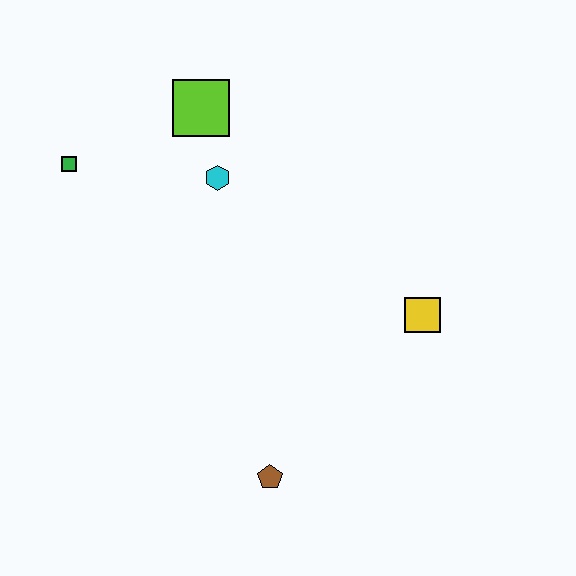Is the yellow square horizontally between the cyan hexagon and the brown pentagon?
No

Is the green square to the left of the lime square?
Yes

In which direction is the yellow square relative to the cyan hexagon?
The yellow square is to the right of the cyan hexagon.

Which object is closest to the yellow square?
The brown pentagon is closest to the yellow square.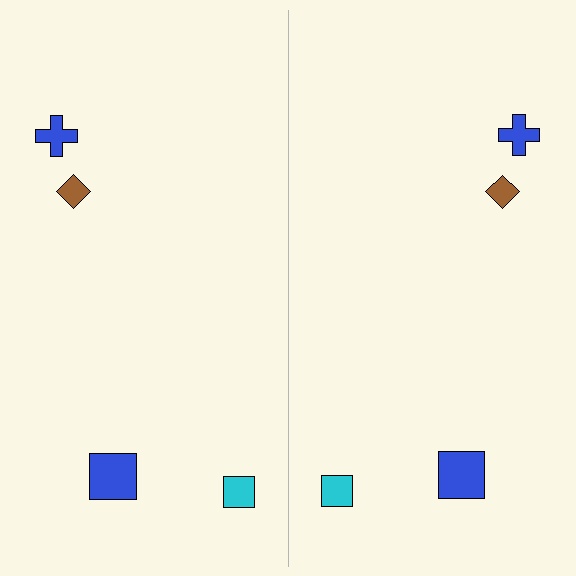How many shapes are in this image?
There are 8 shapes in this image.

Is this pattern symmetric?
Yes, this pattern has bilateral (reflection) symmetry.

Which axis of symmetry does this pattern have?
The pattern has a vertical axis of symmetry running through the center of the image.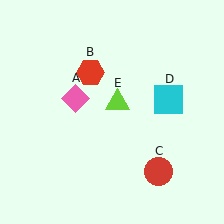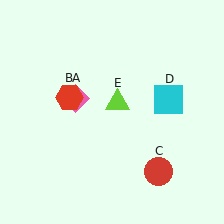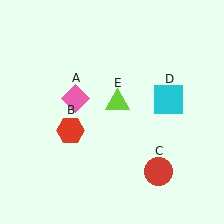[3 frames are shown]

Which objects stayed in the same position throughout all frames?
Pink diamond (object A) and red circle (object C) and cyan square (object D) and lime triangle (object E) remained stationary.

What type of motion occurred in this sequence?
The red hexagon (object B) rotated counterclockwise around the center of the scene.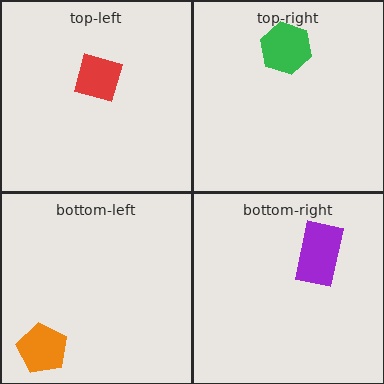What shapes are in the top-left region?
The red diamond.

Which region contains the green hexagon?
The top-right region.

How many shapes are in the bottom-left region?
1.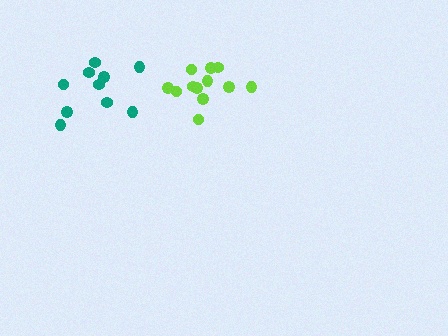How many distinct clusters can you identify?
There are 2 distinct clusters.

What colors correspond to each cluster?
The clusters are colored: teal, lime.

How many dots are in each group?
Group 1: 10 dots, Group 2: 12 dots (22 total).